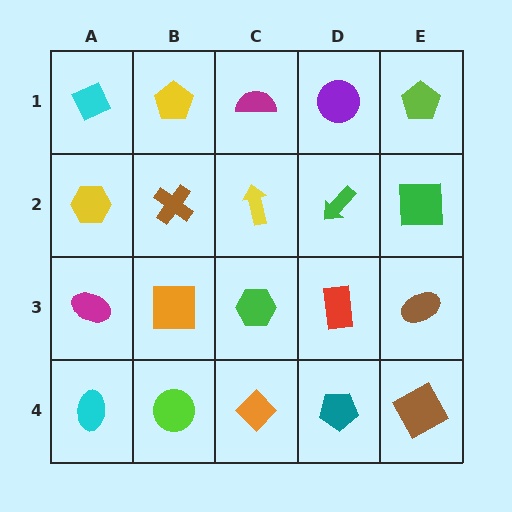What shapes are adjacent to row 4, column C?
A green hexagon (row 3, column C), a lime circle (row 4, column B), a teal pentagon (row 4, column D).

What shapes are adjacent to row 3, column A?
A yellow hexagon (row 2, column A), a cyan ellipse (row 4, column A), an orange square (row 3, column B).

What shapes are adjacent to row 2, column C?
A magenta semicircle (row 1, column C), a green hexagon (row 3, column C), a brown cross (row 2, column B), a green arrow (row 2, column D).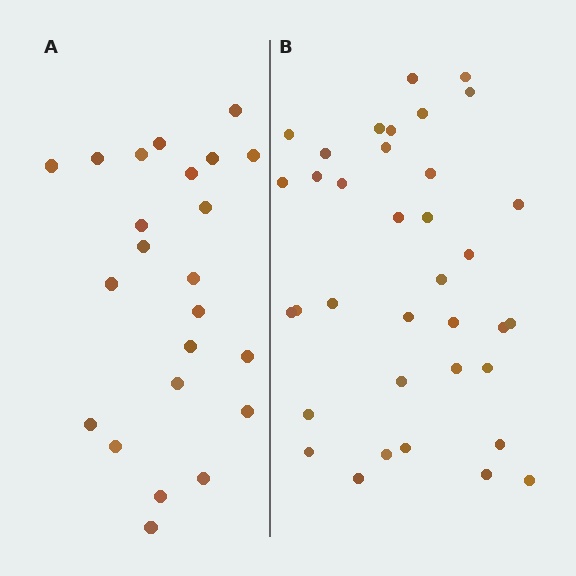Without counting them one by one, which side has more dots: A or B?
Region B (the right region) has more dots.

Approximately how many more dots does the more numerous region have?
Region B has approximately 15 more dots than region A.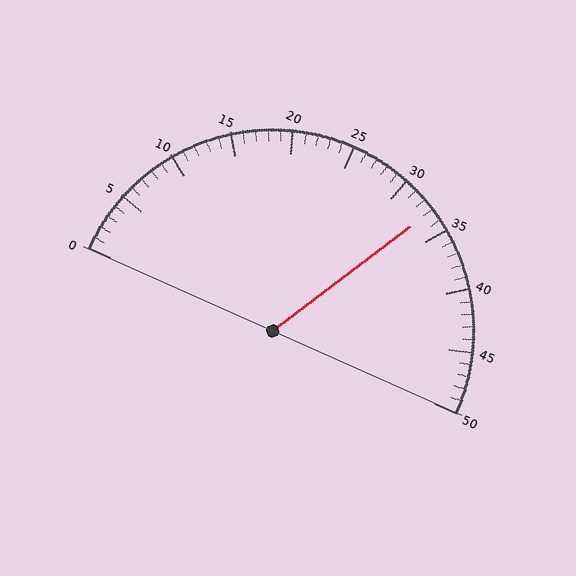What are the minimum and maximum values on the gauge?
The gauge ranges from 0 to 50.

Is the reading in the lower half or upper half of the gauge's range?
The reading is in the upper half of the range (0 to 50).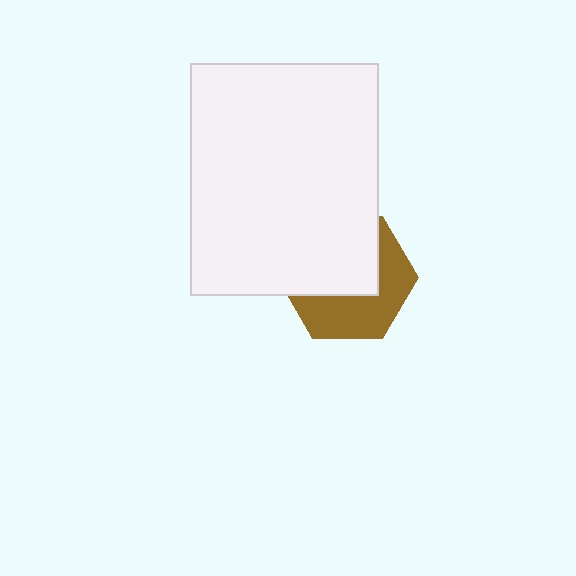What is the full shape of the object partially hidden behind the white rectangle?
The partially hidden object is a brown hexagon.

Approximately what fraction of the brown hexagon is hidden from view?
Roughly 53% of the brown hexagon is hidden behind the white rectangle.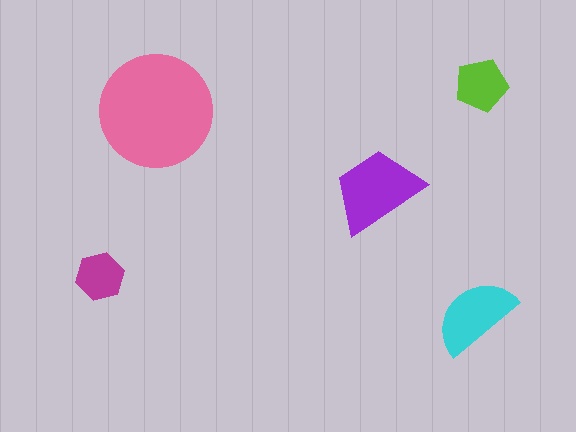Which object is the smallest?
The magenta hexagon.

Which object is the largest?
The pink circle.